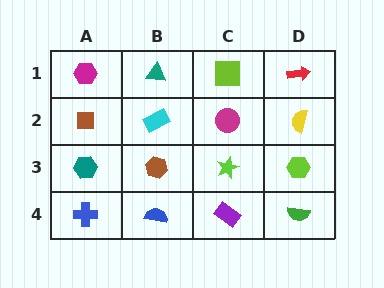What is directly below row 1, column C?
A magenta circle.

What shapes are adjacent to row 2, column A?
A magenta hexagon (row 1, column A), a teal hexagon (row 3, column A), a cyan rectangle (row 2, column B).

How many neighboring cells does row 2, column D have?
3.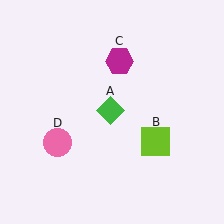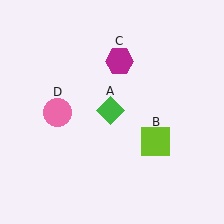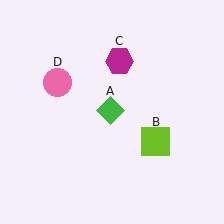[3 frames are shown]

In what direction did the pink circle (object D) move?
The pink circle (object D) moved up.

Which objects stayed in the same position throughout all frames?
Green diamond (object A) and lime square (object B) and magenta hexagon (object C) remained stationary.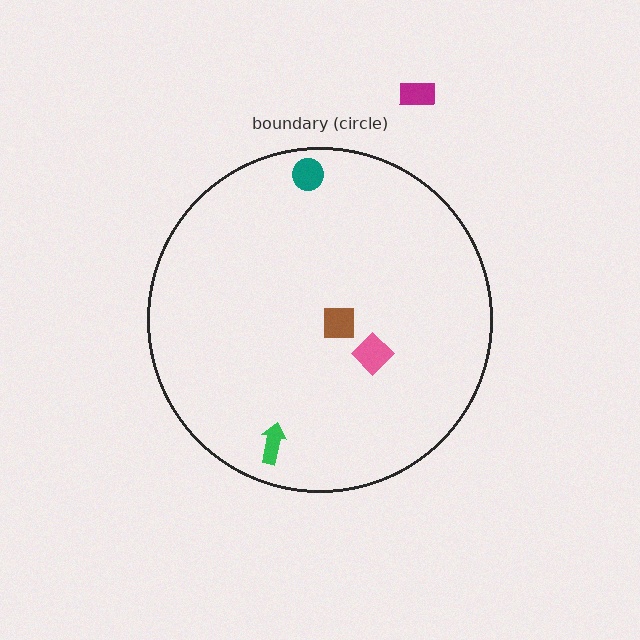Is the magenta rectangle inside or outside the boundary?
Outside.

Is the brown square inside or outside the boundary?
Inside.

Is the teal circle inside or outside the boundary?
Inside.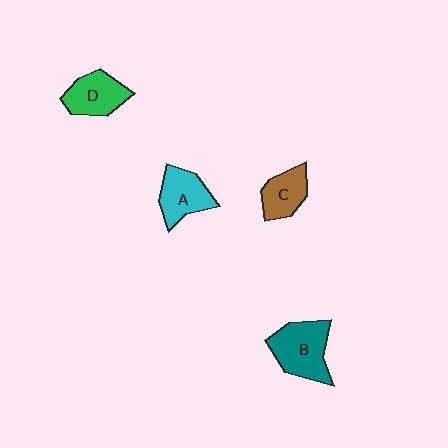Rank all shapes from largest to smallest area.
From largest to smallest: B (teal), D (green), A (cyan), C (brown).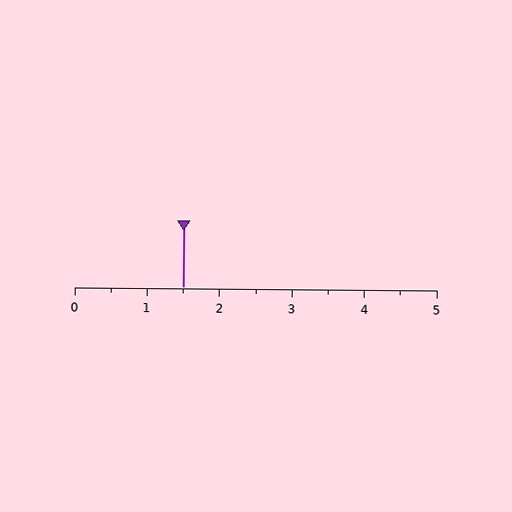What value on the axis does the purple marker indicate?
The marker indicates approximately 1.5.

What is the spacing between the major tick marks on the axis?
The major ticks are spaced 1 apart.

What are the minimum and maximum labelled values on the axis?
The axis runs from 0 to 5.